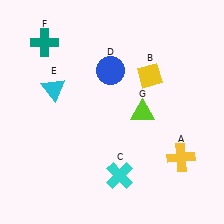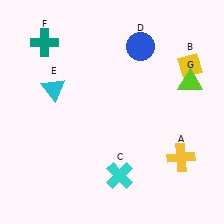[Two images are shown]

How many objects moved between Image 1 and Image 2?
3 objects moved between the two images.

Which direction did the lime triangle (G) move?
The lime triangle (G) moved right.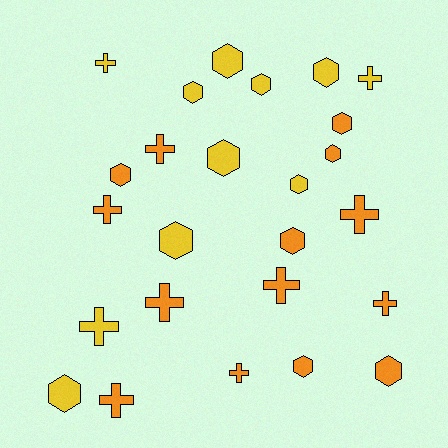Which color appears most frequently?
Orange, with 14 objects.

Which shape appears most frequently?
Hexagon, with 14 objects.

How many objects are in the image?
There are 25 objects.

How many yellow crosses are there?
There are 3 yellow crosses.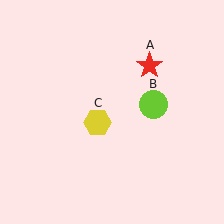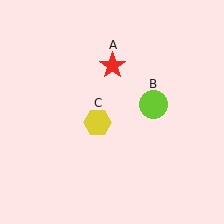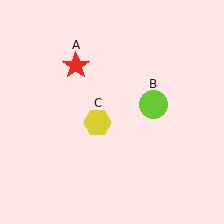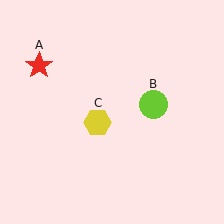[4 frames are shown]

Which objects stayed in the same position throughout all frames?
Lime circle (object B) and yellow hexagon (object C) remained stationary.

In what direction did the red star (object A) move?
The red star (object A) moved left.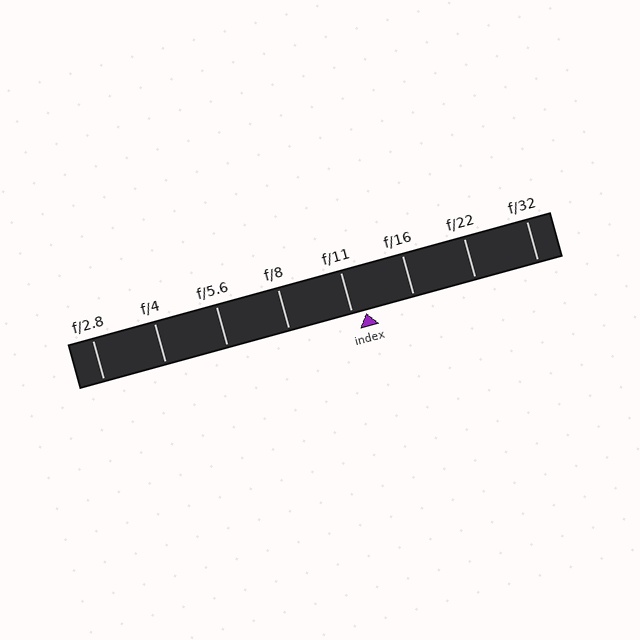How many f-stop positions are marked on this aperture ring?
There are 8 f-stop positions marked.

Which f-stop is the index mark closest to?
The index mark is closest to f/11.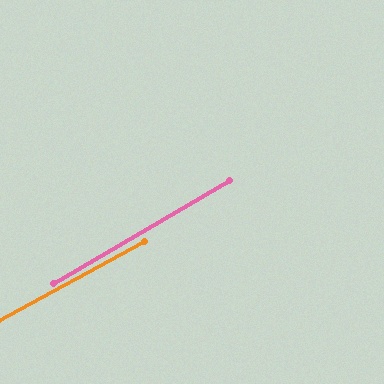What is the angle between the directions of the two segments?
Approximately 2 degrees.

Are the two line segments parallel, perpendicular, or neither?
Parallel — their directions differ by only 1.7°.